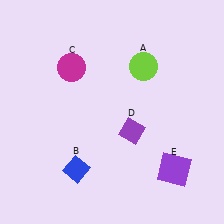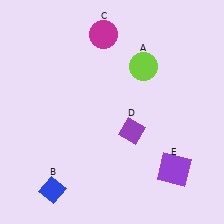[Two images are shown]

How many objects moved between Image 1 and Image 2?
2 objects moved between the two images.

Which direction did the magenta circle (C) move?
The magenta circle (C) moved up.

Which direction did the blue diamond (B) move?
The blue diamond (B) moved left.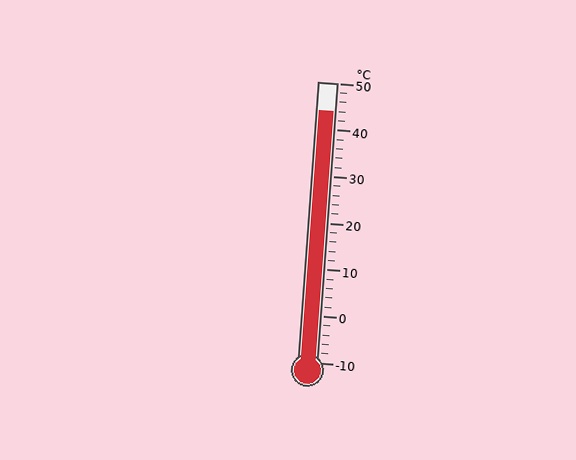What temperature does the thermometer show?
The thermometer shows approximately 44°C.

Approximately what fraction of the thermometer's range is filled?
The thermometer is filled to approximately 90% of its range.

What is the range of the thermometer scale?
The thermometer scale ranges from -10°C to 50°C.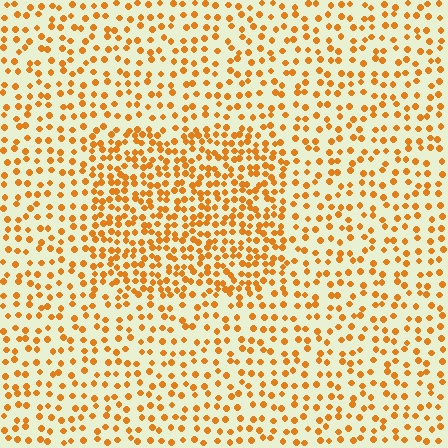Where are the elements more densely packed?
The elements are more densely packed inside the rectangle boundary.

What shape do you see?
I see a rectangle.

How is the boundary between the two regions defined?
The boundary is defined by a change in element density (approximately 1.9x ratio). All elements are the same color, size, and shape.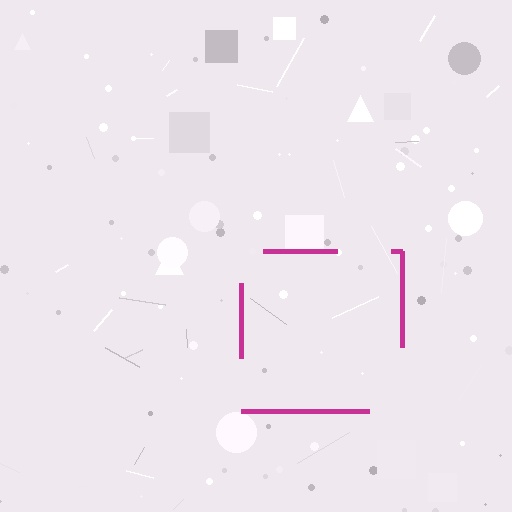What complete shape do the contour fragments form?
The contour fragments form a square.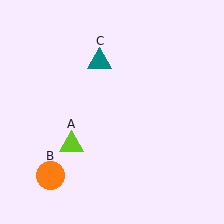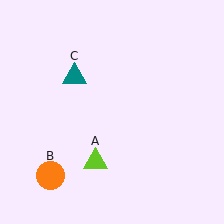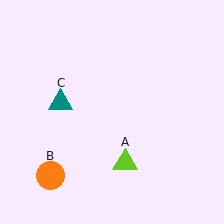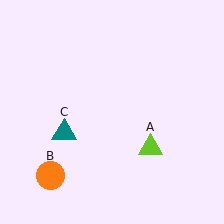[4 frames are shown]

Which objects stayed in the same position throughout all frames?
Orange circle (object B) remained stationary.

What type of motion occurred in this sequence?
The lime triangle (object A), teal triangle (object C) rotated counterclockwise around the center of the scene.